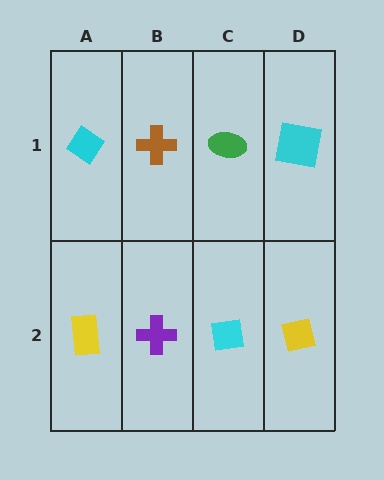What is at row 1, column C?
A green ellipse.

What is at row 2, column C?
A cyan square.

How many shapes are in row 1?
4 shapes.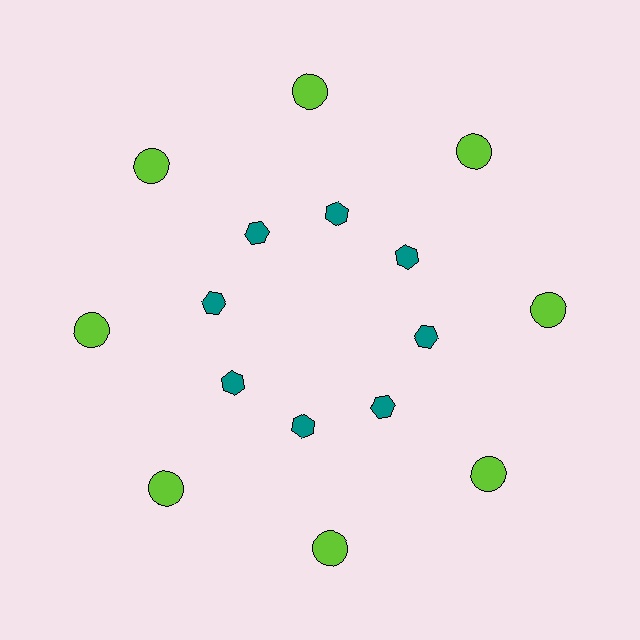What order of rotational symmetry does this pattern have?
This pattern has 8-fold rotational symmetry.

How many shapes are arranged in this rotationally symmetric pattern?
There are 16 shapes, arranged in 8 groups of 2.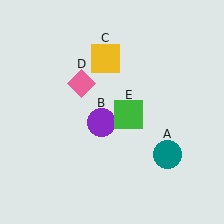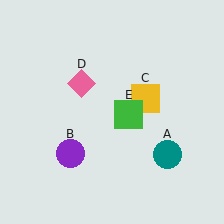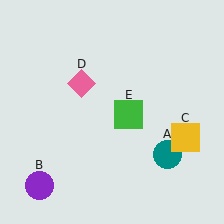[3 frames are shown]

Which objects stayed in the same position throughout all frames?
Teal circle (object A) and pink diamond (object D) and green square (object E) remained stationary.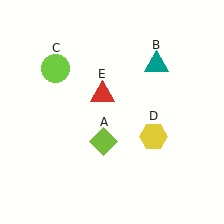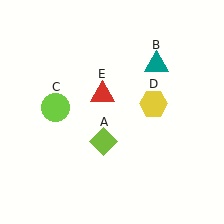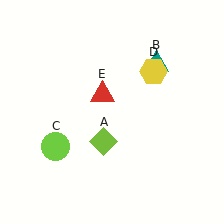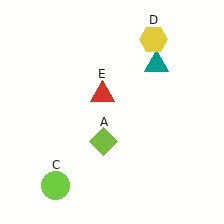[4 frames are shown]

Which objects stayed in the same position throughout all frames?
Lime diamond (object A) and teal triangle (object B) and red triangle (object E) remained stationary.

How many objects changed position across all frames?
2 objects changed position: lime circle (object C), yellow hexagon (object D).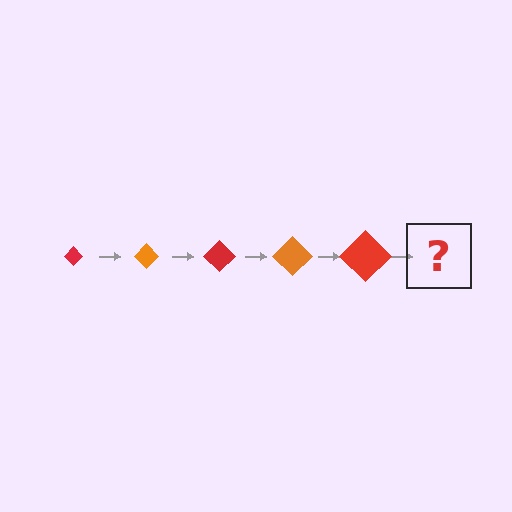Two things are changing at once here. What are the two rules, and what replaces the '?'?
The two rules are that the diamond grows larger each step and the color cycles through red and orange. The '?' should be an orange diamond, larger than the previous one.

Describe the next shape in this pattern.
It should be an orange diamond, larger than the previous one.